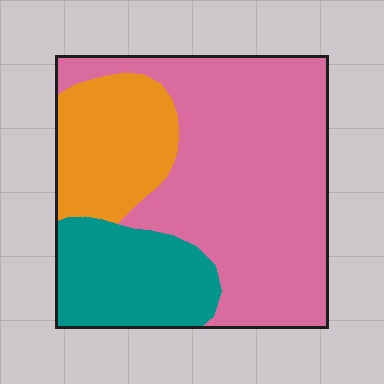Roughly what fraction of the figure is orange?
Orange covers around 20% of the figure.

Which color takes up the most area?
Pink, at roughly 60%.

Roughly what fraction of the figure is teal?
Teal covers 21% of the figure.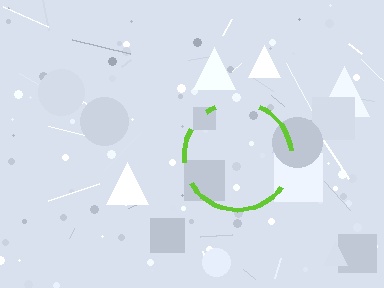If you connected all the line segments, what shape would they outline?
They would outline a circle.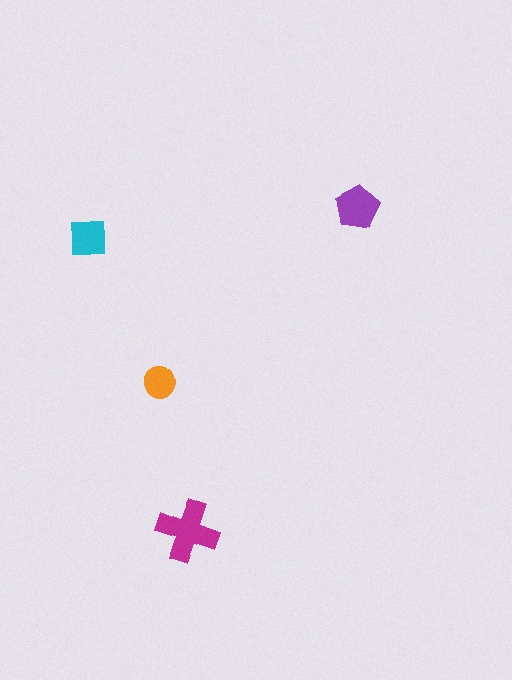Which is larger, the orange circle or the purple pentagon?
The purple pentagon.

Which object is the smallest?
The orange circle.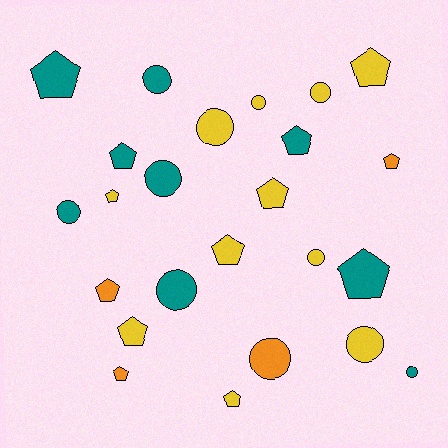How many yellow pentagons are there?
There are 6 yellow pentagons.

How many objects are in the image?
There are 24 objects.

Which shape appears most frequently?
Pentagon, with 13 objects.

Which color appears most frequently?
Yellow, with 11 objects.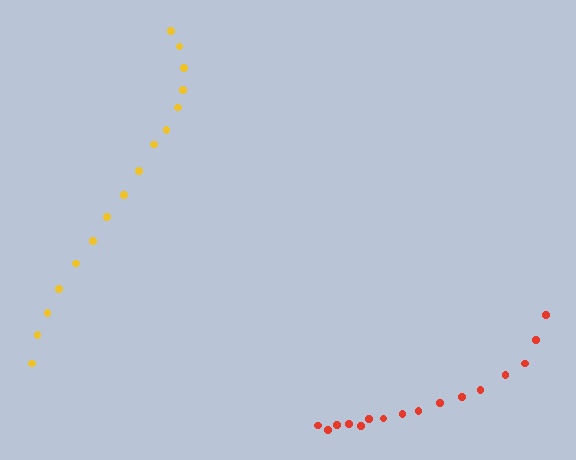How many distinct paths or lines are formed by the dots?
There are 2 distinct paths.